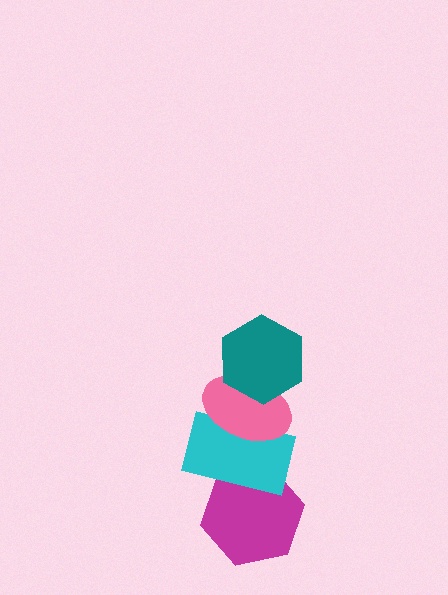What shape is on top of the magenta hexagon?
The cyan rectangle is on top of the magenta hexagon.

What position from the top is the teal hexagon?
The teal hexagon is 1st from the top.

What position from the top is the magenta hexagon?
The magenta hexagon is 4th from the top.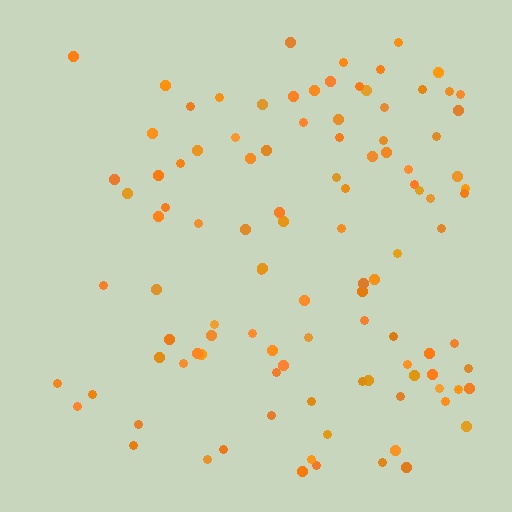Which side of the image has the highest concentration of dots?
The right.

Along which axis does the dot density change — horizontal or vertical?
Horizontal.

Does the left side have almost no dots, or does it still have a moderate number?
Still a moderate number, just noticeably fewer than the right.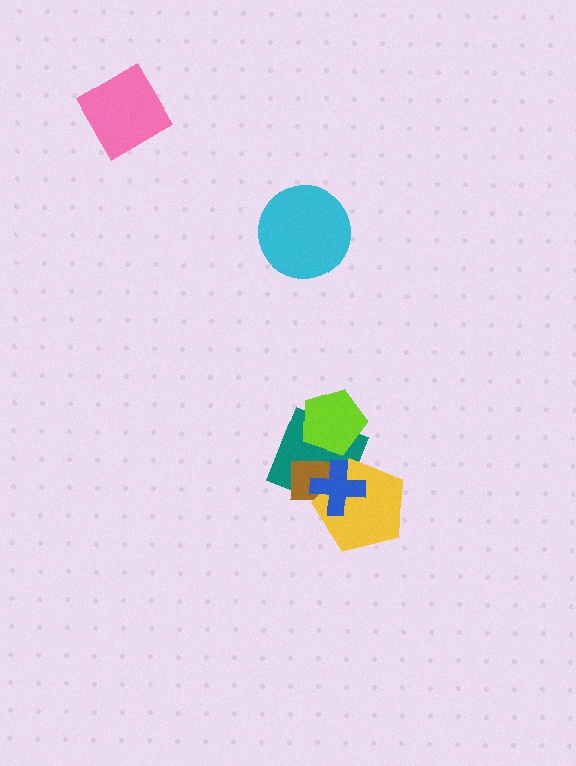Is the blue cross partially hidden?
No, no other shape covers it.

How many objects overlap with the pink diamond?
0 objects overlap with the pink diamond.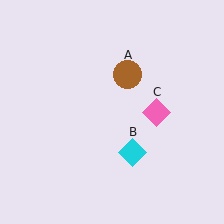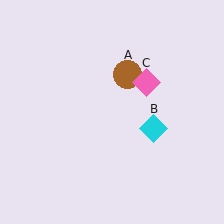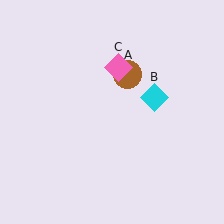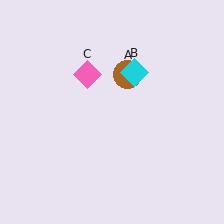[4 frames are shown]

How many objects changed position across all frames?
2 objects changed position: cyan diamond (object B), pink diamond (object C).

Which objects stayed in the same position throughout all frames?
Brown circle (object A) remained stationary.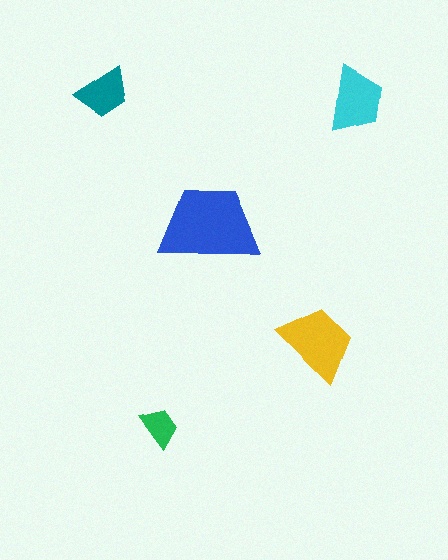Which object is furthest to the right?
The cyan trapezoid is rightmost.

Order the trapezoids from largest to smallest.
the blue one, the yellow one, the cyan one, the teal one, the green one.